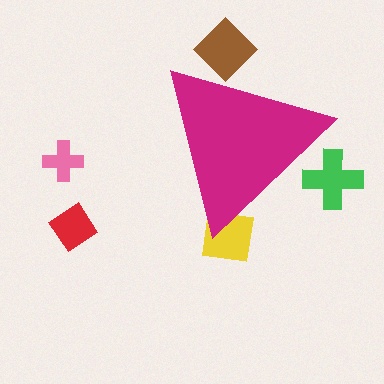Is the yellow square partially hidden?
Yes, the yellow square is partially hidden behind the magenta triangle.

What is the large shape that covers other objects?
A magenta triangle.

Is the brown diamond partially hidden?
Yes, the brown diamond is partially hidden behind the magenta triangle.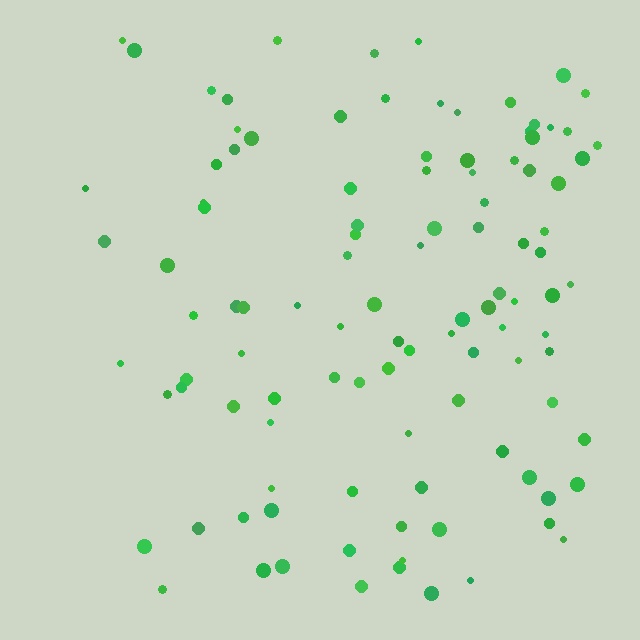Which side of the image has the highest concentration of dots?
The right.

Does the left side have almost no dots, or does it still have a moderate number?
Still a moderate number, just noticeably fewer than the right.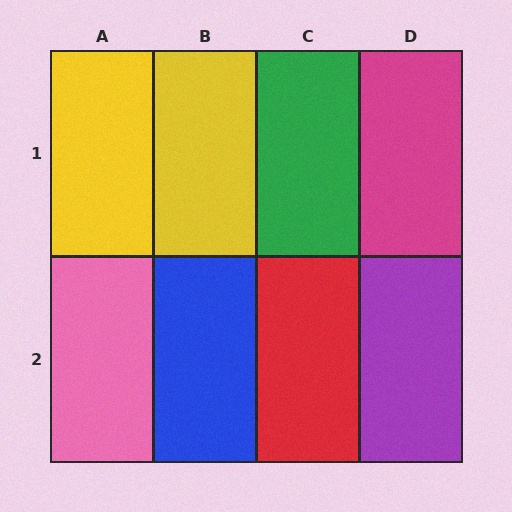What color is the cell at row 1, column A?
Yellow.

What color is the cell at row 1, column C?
Green.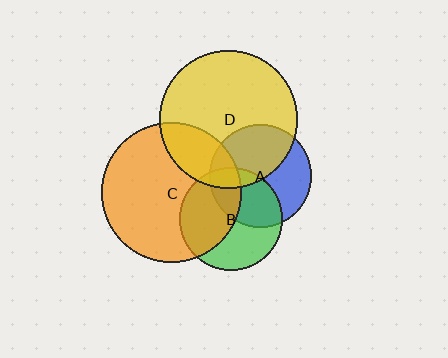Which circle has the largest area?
Circle C (orange).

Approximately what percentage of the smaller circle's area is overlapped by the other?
Approximately 50%.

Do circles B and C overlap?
Yes.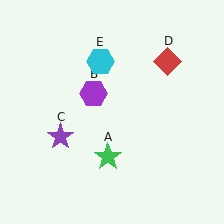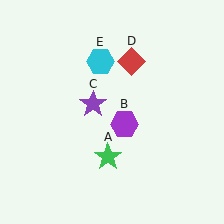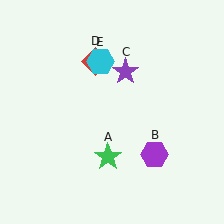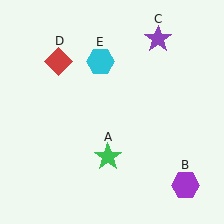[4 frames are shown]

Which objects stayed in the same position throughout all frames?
Green star (object A) and cyan hexagon (object E) remained stationary.